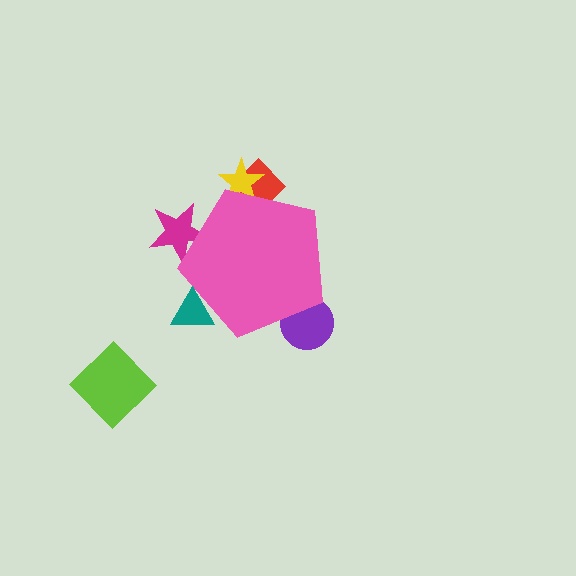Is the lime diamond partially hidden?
No, the lime diamond is fully visible.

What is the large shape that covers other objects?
A pink pentagon.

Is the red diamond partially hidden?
Yes, the red diamond is partially hidden behind the pink pentagon.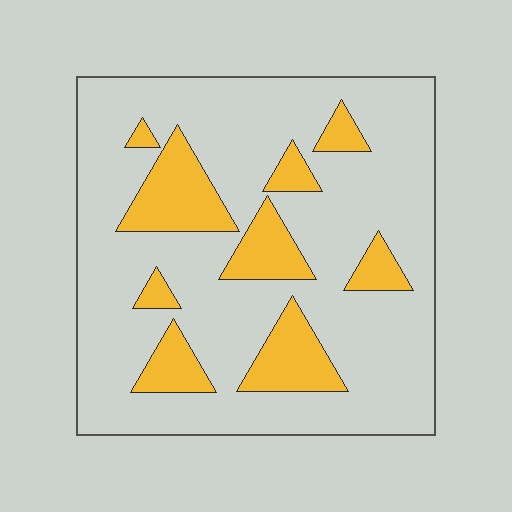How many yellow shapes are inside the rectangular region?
9.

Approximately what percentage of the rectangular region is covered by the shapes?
Approximately 20%.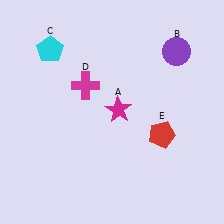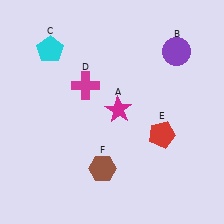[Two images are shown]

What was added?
A brown hexagon (F) was added in Image 2.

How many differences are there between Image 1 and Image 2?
There is 1 difference between the two images.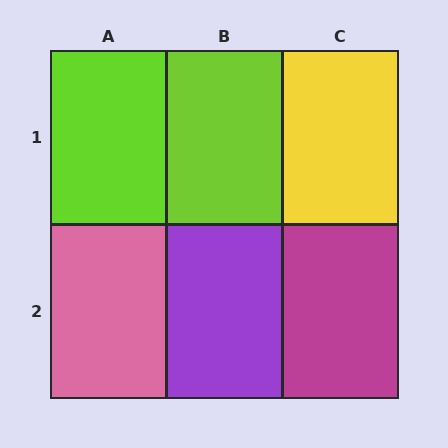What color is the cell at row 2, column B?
Purple.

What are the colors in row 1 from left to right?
Lime, lime, yellow.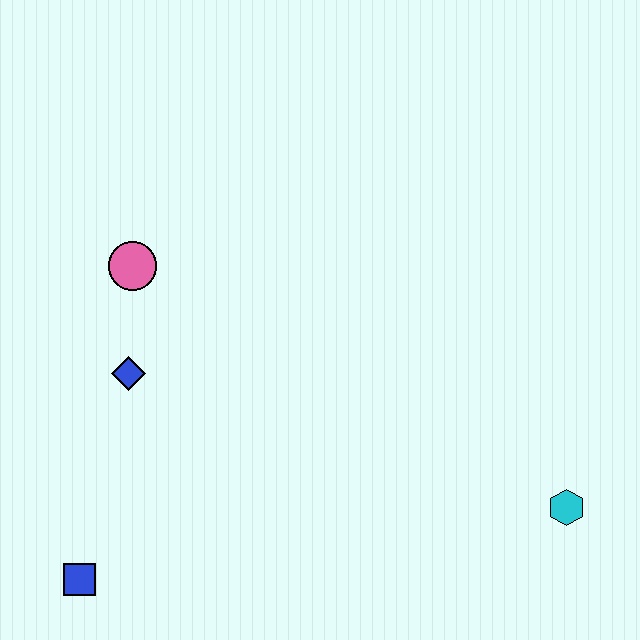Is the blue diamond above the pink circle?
No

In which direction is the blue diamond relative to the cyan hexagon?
The blue diamond is to the left of the cyan hexagon.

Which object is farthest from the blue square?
The cyan hexagon is farthest from the blue square.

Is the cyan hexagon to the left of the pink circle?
No